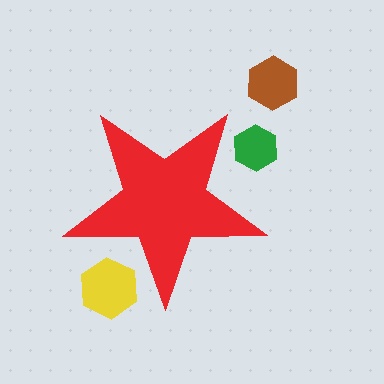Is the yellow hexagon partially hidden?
Yes, the yellow hexagon is partially hidden behind the red star.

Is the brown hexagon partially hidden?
No, the brown hexagon is fully visible.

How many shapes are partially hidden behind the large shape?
2 shapes are partially hidden.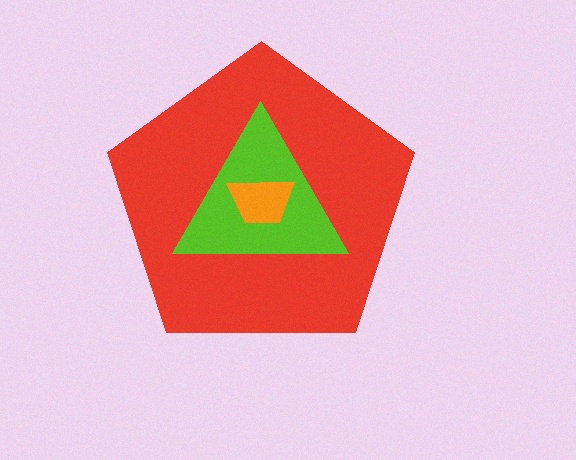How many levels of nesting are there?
3.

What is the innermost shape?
The orange trapezoid.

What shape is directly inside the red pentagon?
The lime triangle.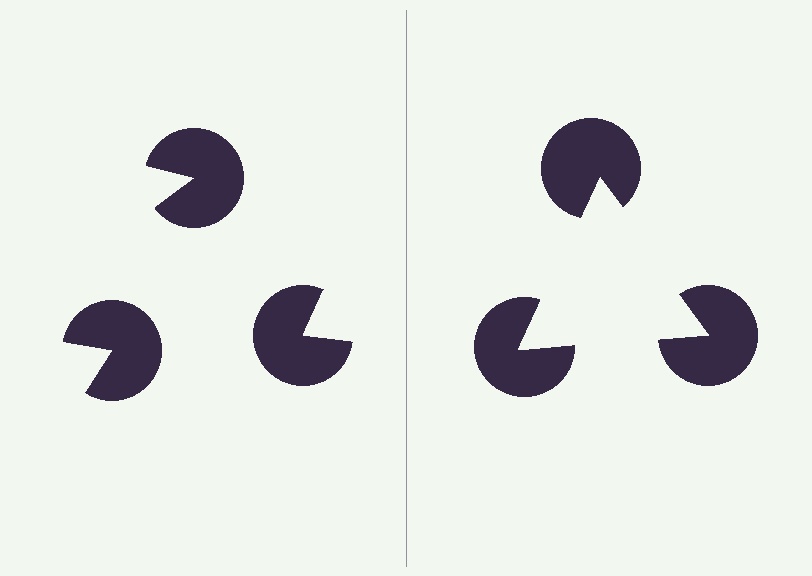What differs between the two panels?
The pac-man discs are positioned identically on both sides; only the wedge orientations differ. On the right they align to a triangle; on the left they are misaligned.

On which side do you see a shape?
An illusory triangle appears on the right side. On the left side the wedge cuts are rotated, so no coherent shape forms.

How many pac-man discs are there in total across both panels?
6 — 3 on each side.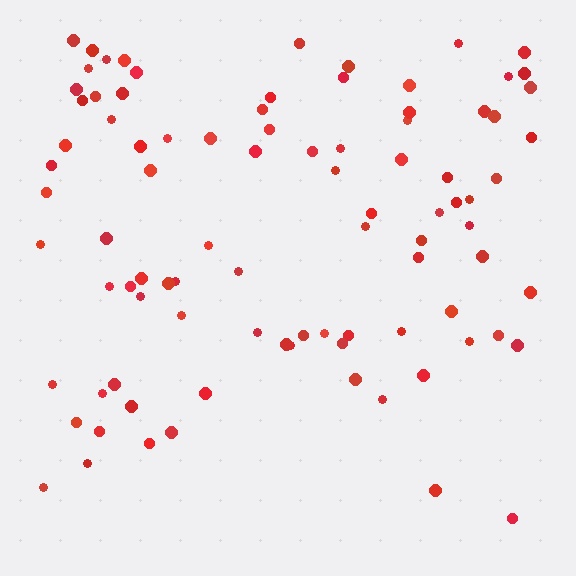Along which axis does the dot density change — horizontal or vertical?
Vertical.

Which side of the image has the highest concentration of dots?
The top.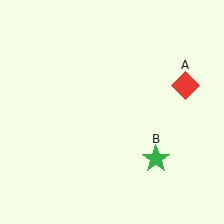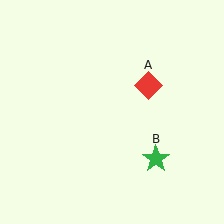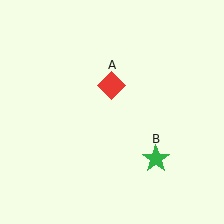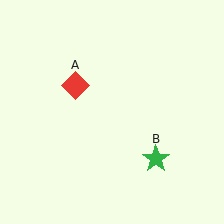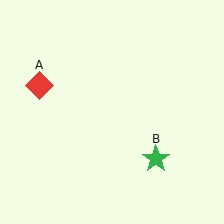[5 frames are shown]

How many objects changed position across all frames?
1 object changed position: red diamond (object A).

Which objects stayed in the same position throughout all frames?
Green star (object B) remained stationary.